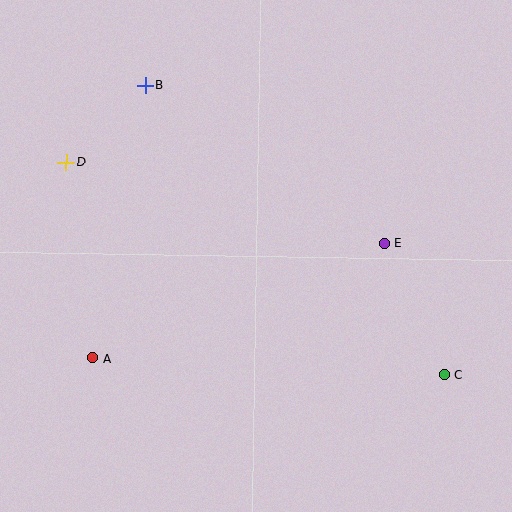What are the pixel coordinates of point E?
Point E is at (384, 243).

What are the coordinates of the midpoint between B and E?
The midpoint between B and E is at (265, 164).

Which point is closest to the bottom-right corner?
Point C is closest to the bottom-right corner.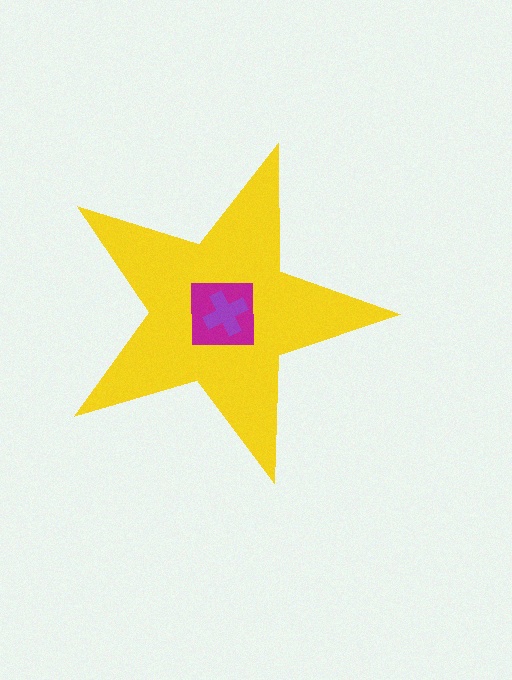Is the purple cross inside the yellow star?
Yes.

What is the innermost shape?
The purple cross.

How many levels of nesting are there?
3.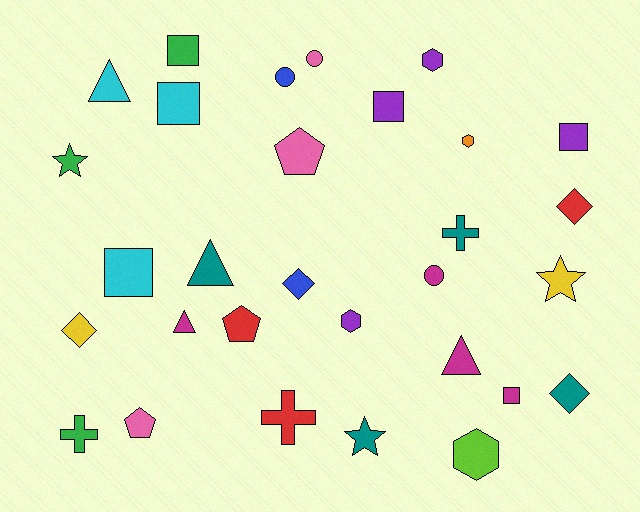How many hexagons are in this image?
There are 4 hexagons.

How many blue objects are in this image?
There are 2 blue objects.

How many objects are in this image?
There are 30 objects.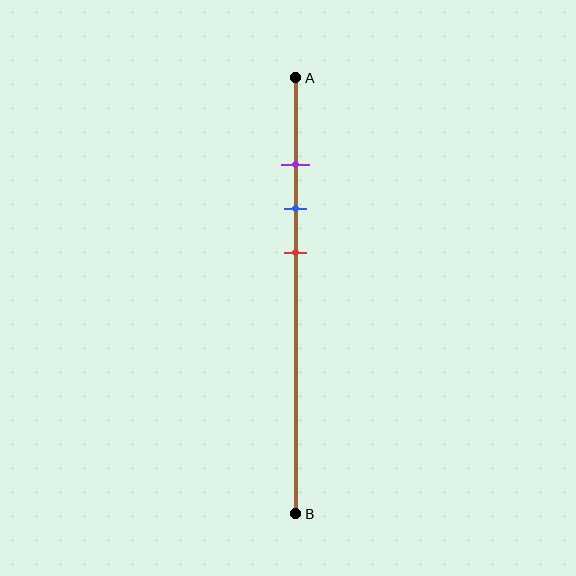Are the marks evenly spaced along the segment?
Yes, the marks are approximately evenly spaced.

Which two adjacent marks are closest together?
The purple and blue marks are the closest adjacent pair.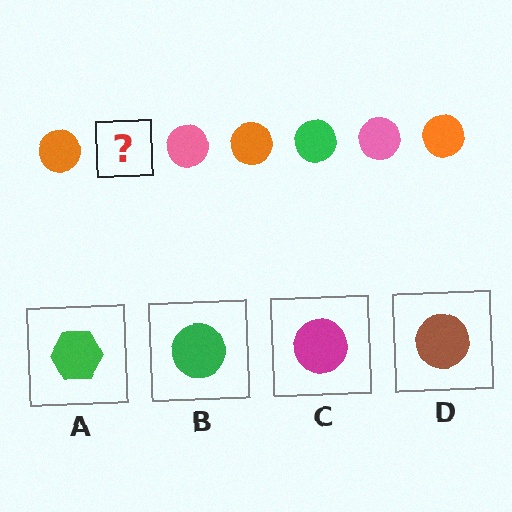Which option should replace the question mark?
Option B.